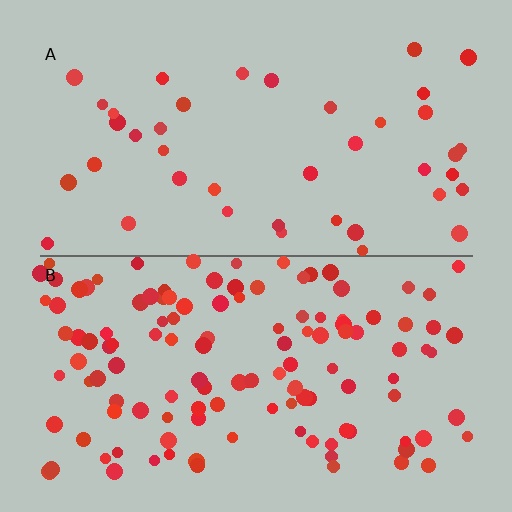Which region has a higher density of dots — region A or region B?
B (the bottom).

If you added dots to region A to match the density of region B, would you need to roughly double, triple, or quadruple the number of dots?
Approximately triple.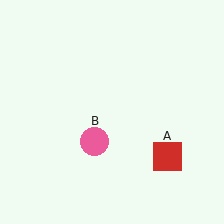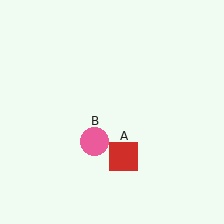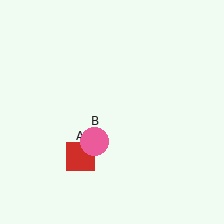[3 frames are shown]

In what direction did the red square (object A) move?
The red square (object A) moved left.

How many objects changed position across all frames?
1 object changed position: red square (object A).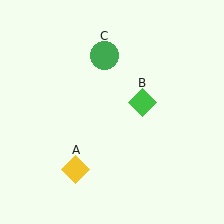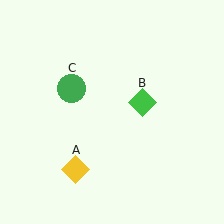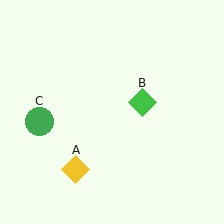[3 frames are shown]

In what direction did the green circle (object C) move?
The green circle (object C) moved down and to the left.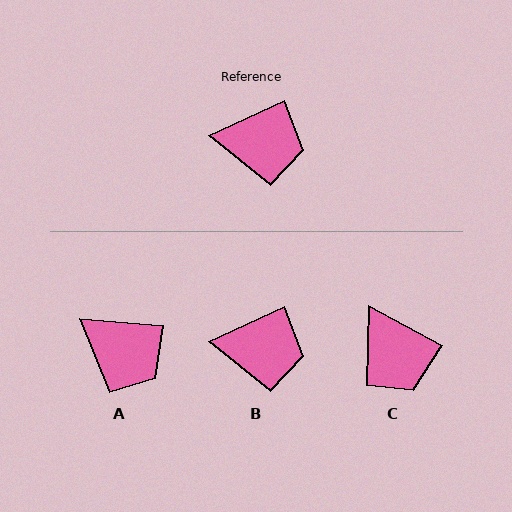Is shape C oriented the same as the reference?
No, it is off by about 53 degrees.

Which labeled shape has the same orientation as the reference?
B.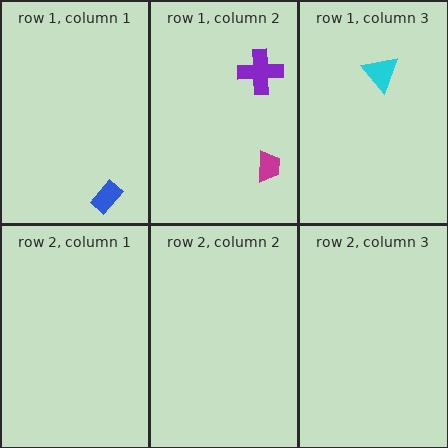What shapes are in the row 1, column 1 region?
The blue rectangle.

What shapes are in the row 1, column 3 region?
The cyan triangle.